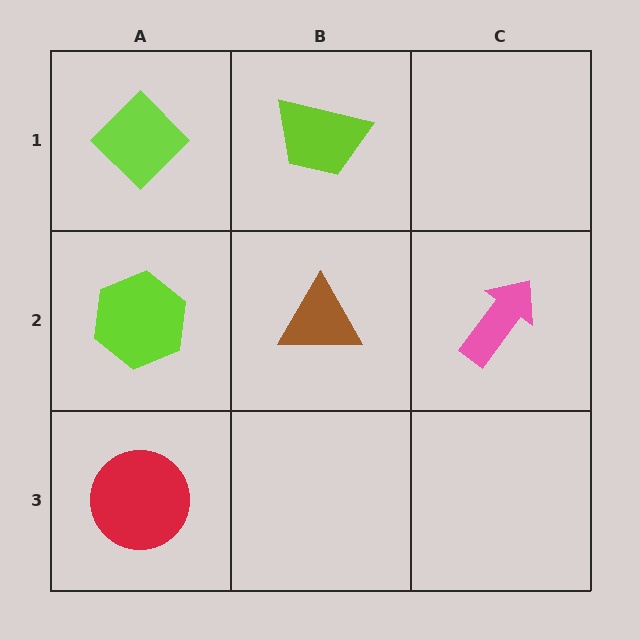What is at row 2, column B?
A brown triangle.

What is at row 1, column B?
A lime trapezoid.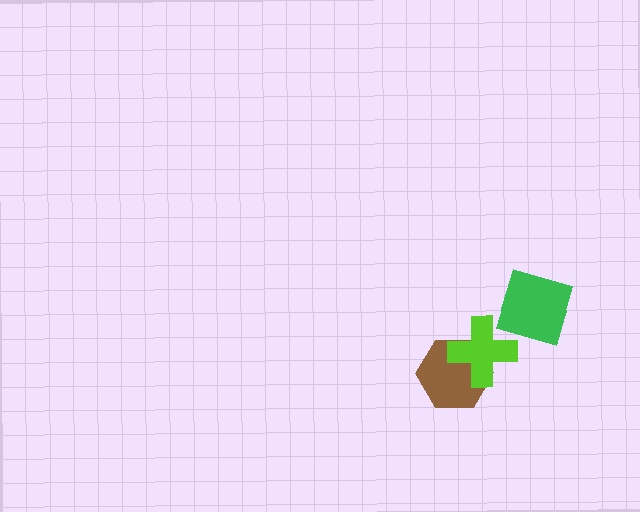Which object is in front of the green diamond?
The lime cross is in front of the green diamond.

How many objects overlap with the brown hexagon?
1 object overlaps with the brown hexagon.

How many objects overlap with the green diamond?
1 object overlaps with the green diamond.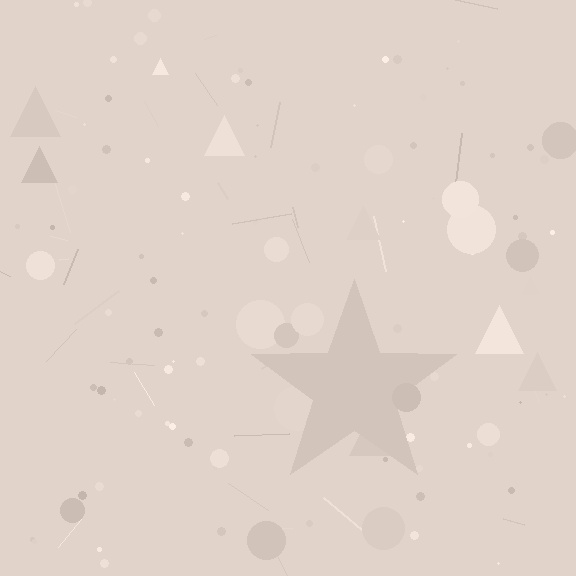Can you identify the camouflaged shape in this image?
The camouflaged shape is a star.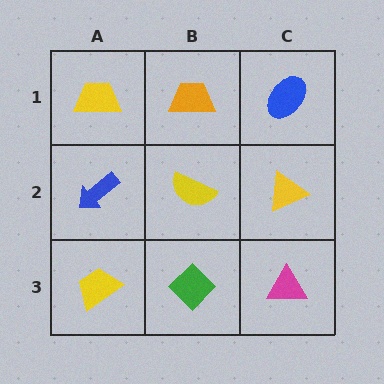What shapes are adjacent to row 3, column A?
A blue arrow (row 2, column A), a green diamond (row 3, column B).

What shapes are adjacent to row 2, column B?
An orange trapezoid (row 1, column B), a green diamond (row 3, column B), a blue arrow (row 2, column A), a yellow triangle (row 2, column C).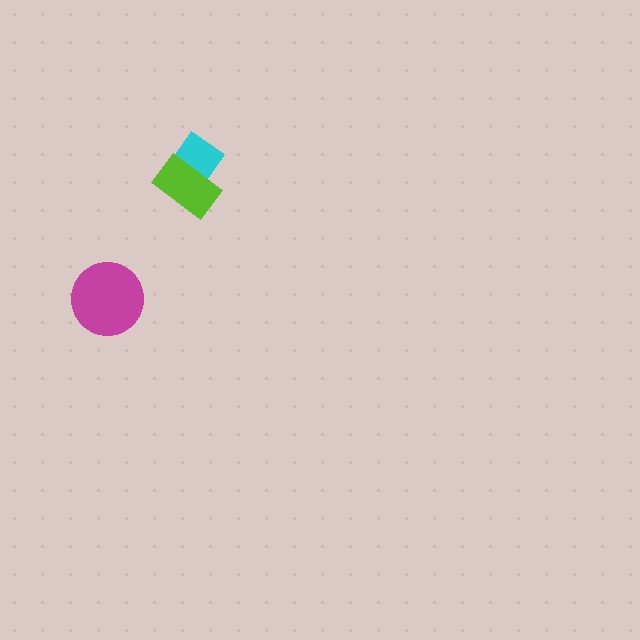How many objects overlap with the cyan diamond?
1 object overlaps with the cyan diamond.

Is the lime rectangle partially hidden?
No, no other shape covers it.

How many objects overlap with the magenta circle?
0 objects overlap with the magenta circle.